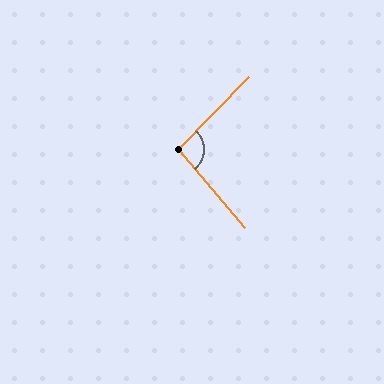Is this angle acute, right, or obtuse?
It is obtuse.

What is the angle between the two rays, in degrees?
Approximately 95 degrees.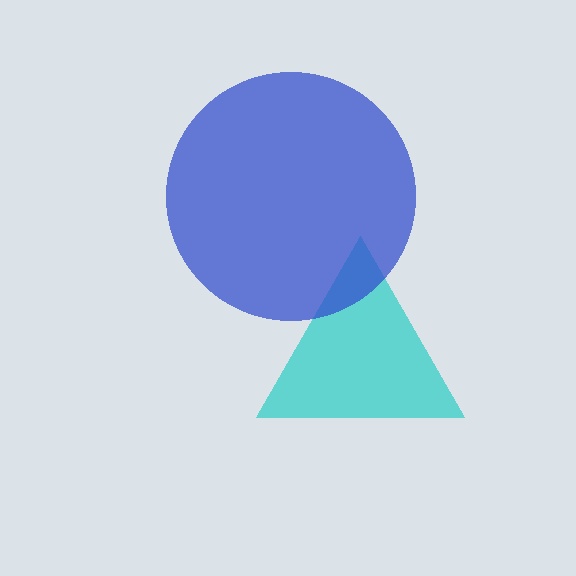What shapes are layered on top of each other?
The layered shapes are: a cyan triangle, a blue circle.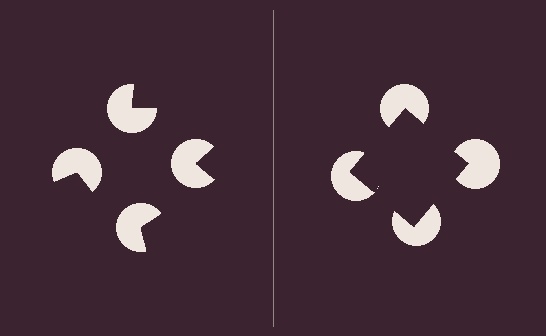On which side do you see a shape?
An illusory square appears on the right side. On the left side the wedge cuts are rotated, so no coherent shape forms.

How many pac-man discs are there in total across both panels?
8 — 4 on each side.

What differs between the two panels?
The pac-man discs are positioned identically on both sides; only the wedge orientations differ. On the right they align to a square; on the left they are misaligned.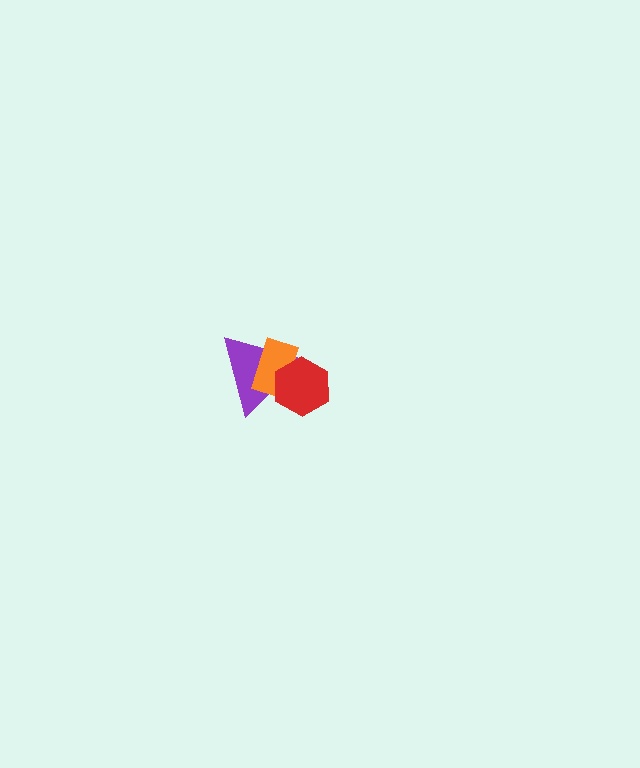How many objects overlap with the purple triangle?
2 objects overlap with the purple triangle.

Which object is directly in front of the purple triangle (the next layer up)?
The orange rectangle is directly in front of the purple triangle.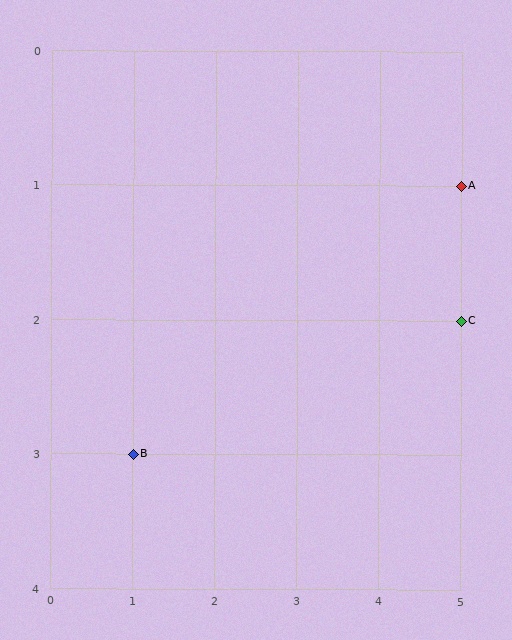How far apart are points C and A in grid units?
Points C and A are 1 row apart.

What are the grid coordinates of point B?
Point B is at grid coordinates (1, 3).